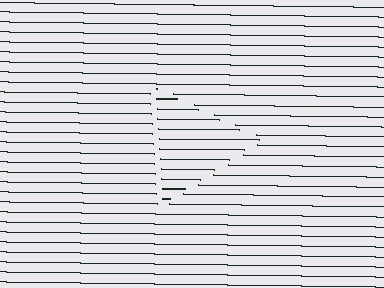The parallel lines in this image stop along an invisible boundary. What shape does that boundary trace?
An illusory triangle. The interior of the shape contains the same grating, shifted by half a period — the contour is defined by the phase discontinuity where line-ends from the inner and outer gratings abut.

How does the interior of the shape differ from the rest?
The interior of the shape contains the same grating, shifted by half a period — the contour is defined by the phase discontinuity where line-ends from the inner and outer gratings abut.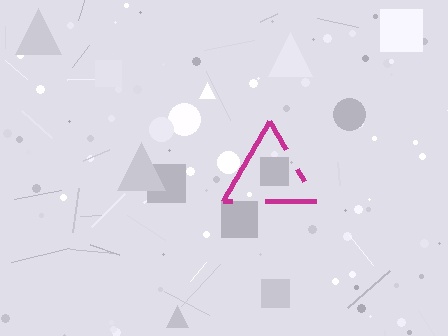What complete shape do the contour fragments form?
The contour fragments form a triangle.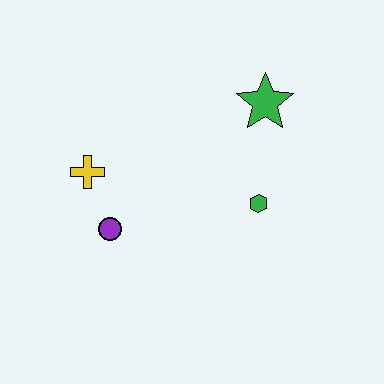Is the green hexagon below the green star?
Yes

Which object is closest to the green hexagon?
The green star is closest to the green hexagon.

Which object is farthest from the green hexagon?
The yellow cross is farthest from the green hexagon.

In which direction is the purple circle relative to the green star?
The purple circle is to the left of the green star.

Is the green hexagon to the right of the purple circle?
Yes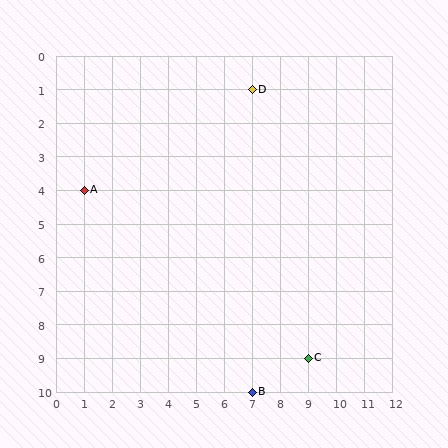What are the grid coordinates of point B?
Point B is at grid coordinates (7, 10).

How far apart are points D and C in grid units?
Points D and C are 2 columns and 8 rows apart (about 8.2 grid units diagonally).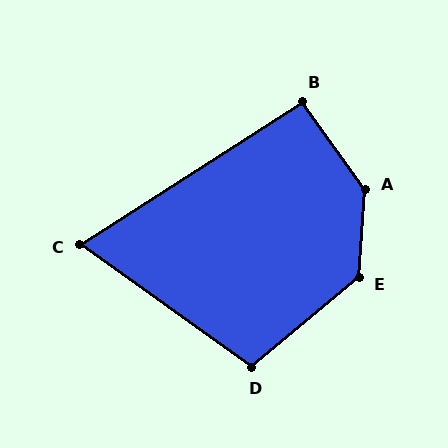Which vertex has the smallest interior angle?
C, at approximately 68 degrees.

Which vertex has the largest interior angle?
A, at approximately 140 degrees.